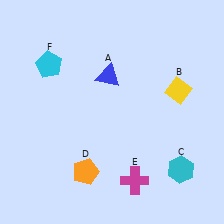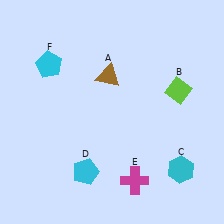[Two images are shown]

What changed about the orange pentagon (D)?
In Image 1, D is orange. In Image 2, it changed to cyan.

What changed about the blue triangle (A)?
In Image 1, A is blue. In Image 2, it changed to brown.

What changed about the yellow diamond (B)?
In Image 1, B is yellow. In Image 2, it changed to lime.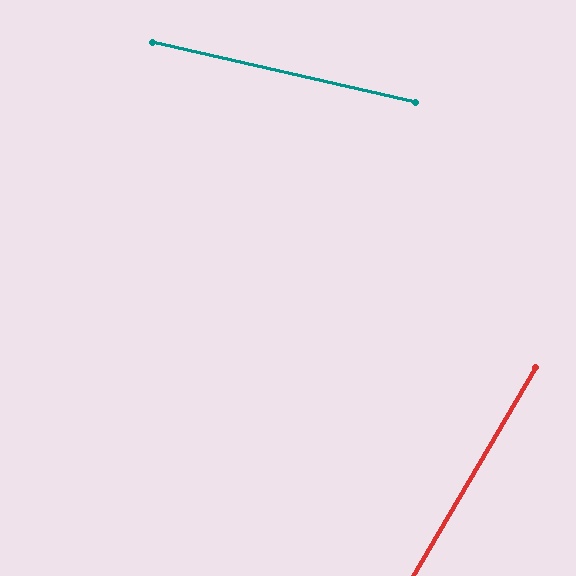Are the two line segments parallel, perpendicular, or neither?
Neither parallel nor perpendicular — they differ by about 72°.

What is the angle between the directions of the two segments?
Approximately 72 degrees.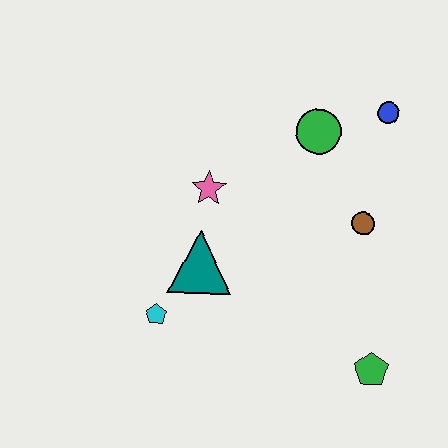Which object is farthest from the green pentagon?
The blue circle is farthest from the green pentagon.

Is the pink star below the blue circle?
Yes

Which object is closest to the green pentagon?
The brown circle is closest to the green pentagon.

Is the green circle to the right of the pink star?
Yes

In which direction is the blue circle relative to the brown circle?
The blue circle is above the brown circle.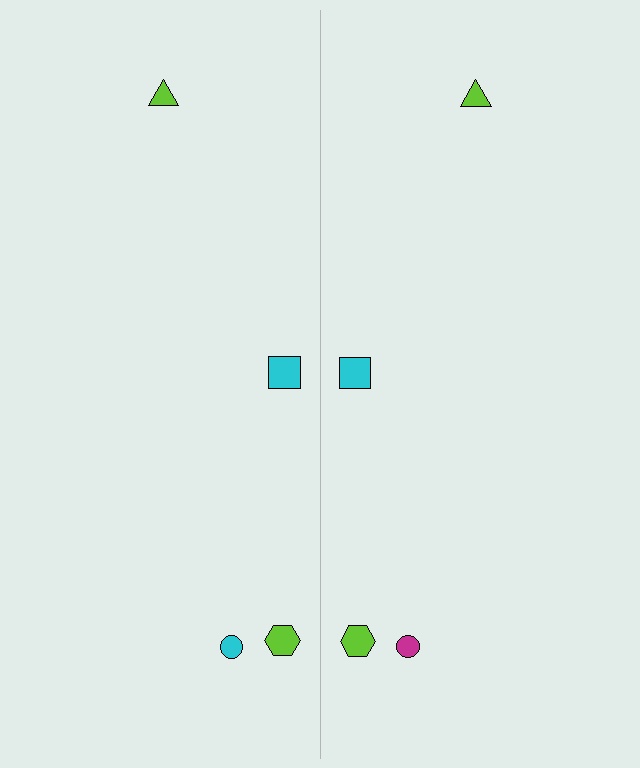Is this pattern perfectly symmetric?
No, the pattern is not perfectly symmetric. The magenta circle on the right side breaks the symmetry — its mirror counterpart is cyan.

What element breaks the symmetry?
The magenta circle on the right side breaks the symmetry — its mirror counterpart is cyan.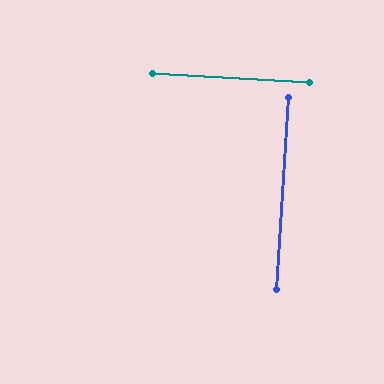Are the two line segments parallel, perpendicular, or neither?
Perpendicular — they meet at approximately 90°.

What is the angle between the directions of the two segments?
Approximately 90 degrees.